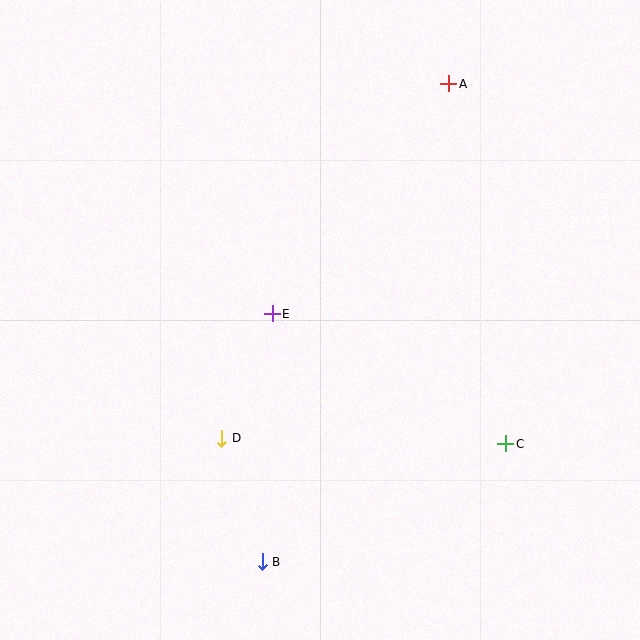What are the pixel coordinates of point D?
Point D is at (222, 438).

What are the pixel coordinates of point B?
Point B is at (262, 562).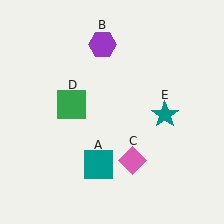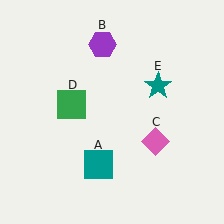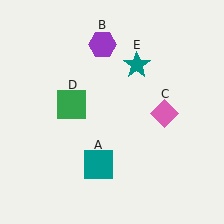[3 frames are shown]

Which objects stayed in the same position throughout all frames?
Teal square (object A) and purple hexagon (object B) and green square (object D) remained stationary.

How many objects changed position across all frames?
2 objects changed position: pink diamond (object C), teal star (object E).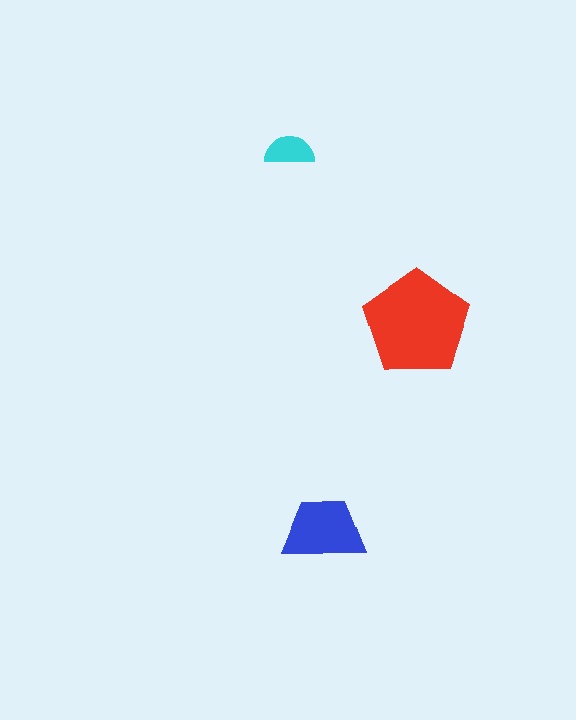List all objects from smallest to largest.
The cyan semicircle, the blue trapezoid, the red pentagon.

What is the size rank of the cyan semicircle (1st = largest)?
3rd.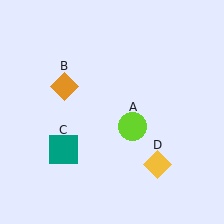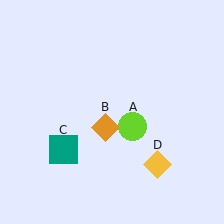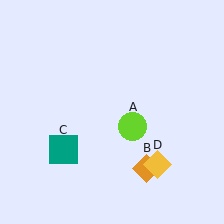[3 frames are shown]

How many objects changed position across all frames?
1 object changed position: orange diamond (object B).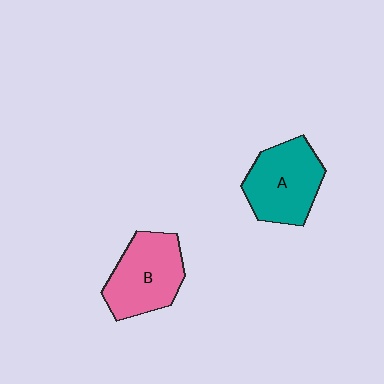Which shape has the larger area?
Shape A (teal).